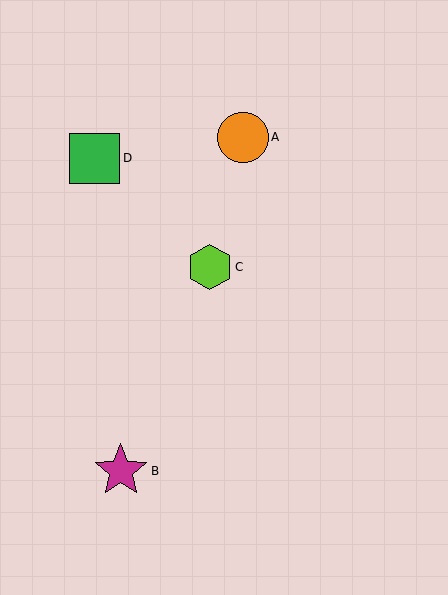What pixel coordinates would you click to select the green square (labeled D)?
Click at (95, 158) to select the green square D.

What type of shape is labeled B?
Shape B is a magenta star.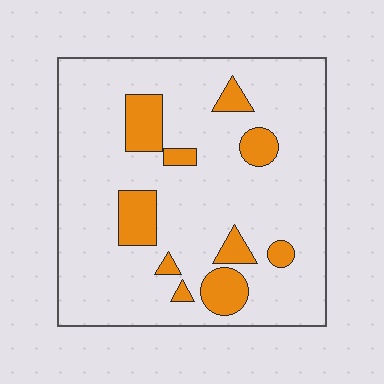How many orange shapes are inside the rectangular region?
10.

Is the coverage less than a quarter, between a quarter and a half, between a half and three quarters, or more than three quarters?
Less than a quarter.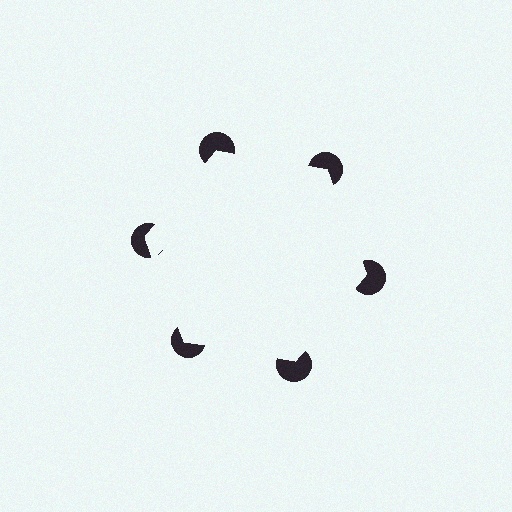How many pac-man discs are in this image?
There are 6 — one at each vertex of the illusory hexagon.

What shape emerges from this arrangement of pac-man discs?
An illusory hexagon — its edges are inferred from the aligned wedge cuts in the pac-man discs, not physically drawn.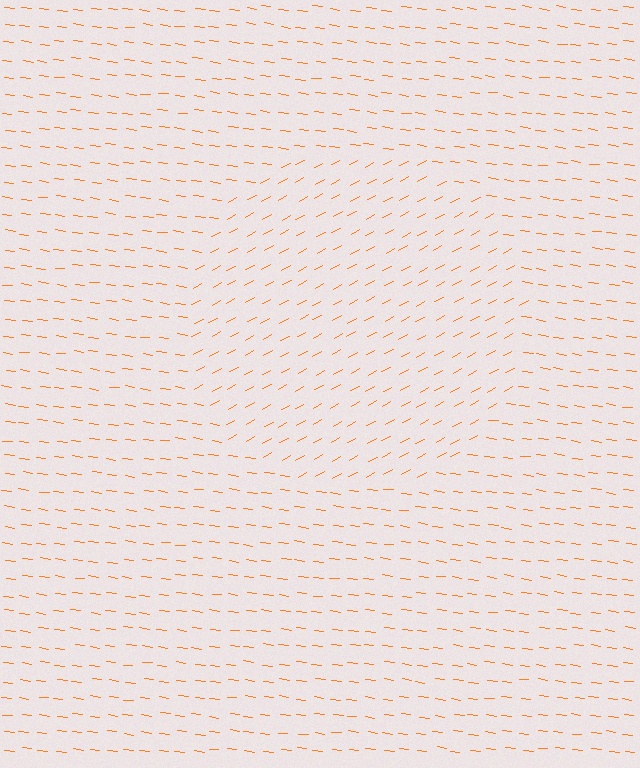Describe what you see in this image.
The image is filled with small orange line segments. A circle region in the image has lines oriented differently from the surrounding lines, creating a visible texture boundary.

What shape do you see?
I see a circle.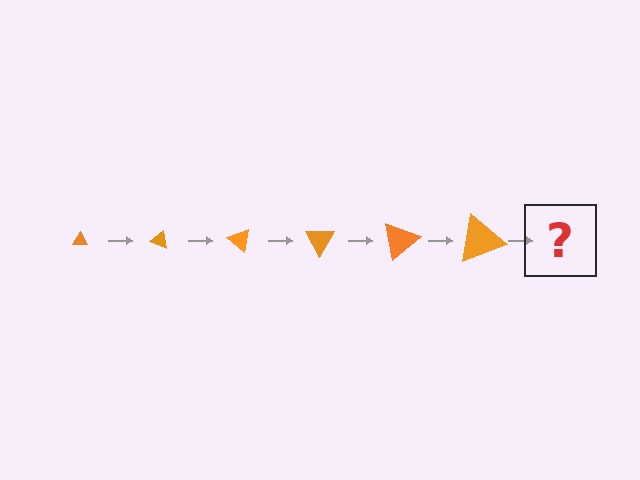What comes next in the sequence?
The next element should be a triangle, larger than the previous one and rotated 120 degrees from the start.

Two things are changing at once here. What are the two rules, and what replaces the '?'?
The two rules are that the triangle grows larger each step and it rotates 20 degrees each step. The '?' should be a triangle, larger than the previous one and rotated 120 degrees from the start.